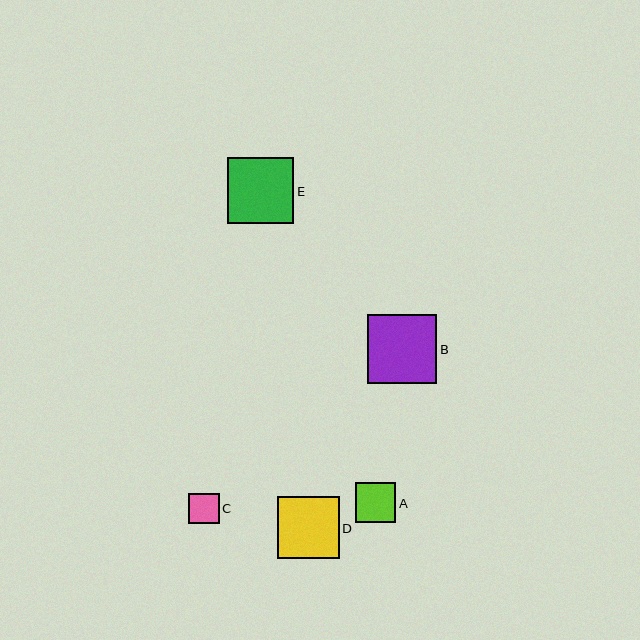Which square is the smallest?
Square C is the smallest with a size of approximately 31 pixels.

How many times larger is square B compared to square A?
Square B is approximately 1.7 times the size of square A.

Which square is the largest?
Square B is the largest with a size of approximately 69 pixels.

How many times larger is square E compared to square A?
Square E is approximately 1.7 times the size of square A.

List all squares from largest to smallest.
From largest to smallest: B, E, D, A, C.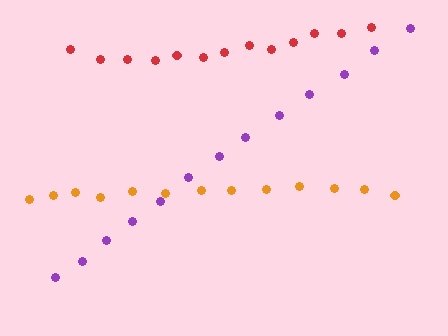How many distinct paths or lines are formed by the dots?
There are 3 distinct paths.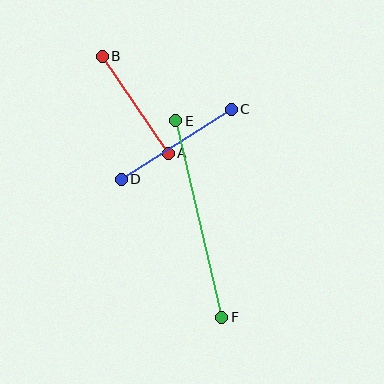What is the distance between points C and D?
The distance is approximately 130 pixels.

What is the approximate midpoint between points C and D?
The midpoint is at approximately (176, 144) pixels.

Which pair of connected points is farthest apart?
Points E and F are farthest apart.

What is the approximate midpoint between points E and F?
The midpoint is at approximately (199, 219) pixels.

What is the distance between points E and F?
The distance is approximately 202 pixels.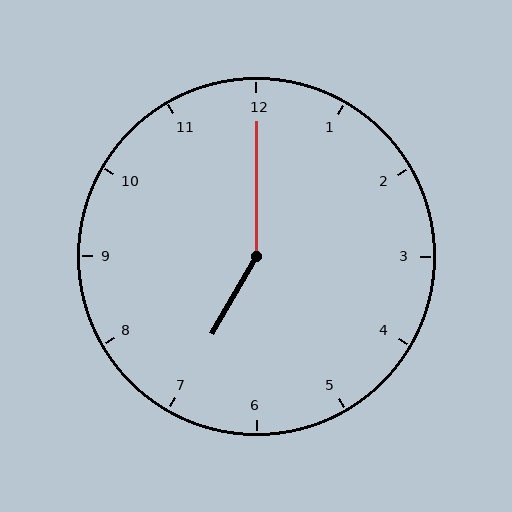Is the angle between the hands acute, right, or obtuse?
It is obtuse.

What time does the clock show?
7:00.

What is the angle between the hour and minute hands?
Approximately 150 degrees.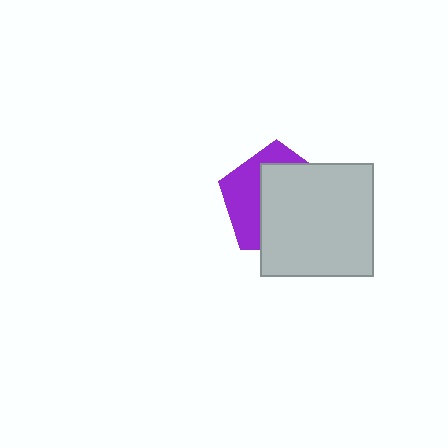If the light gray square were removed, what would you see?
You would see the complete purple pentagon.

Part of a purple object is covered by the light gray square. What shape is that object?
It is a pentagon.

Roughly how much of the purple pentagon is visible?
A small part of it is visible (roughly 38%).